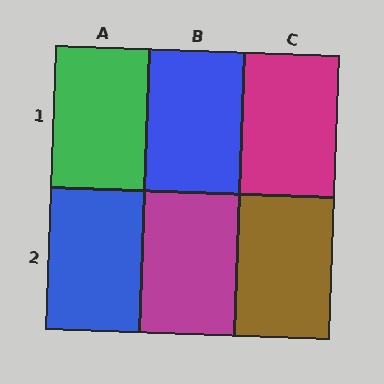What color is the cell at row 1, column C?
Magenta.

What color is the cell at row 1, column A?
Green.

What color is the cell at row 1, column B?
Blue.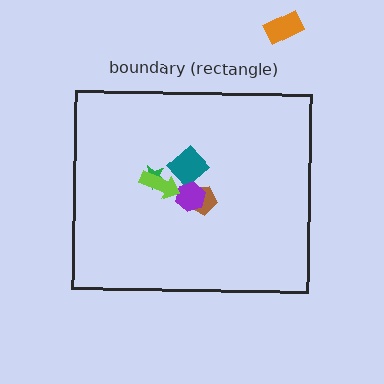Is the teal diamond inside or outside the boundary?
Inside.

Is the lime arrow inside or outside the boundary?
Inside.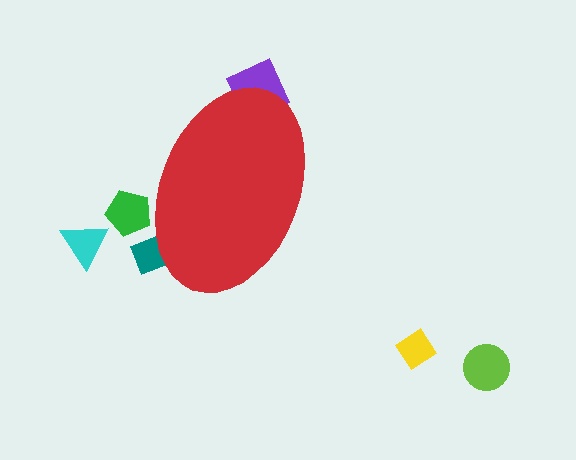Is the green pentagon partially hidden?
Yes, the green pentagon is partially hidden behind the red ellipse.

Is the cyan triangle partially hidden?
No, the cyan triangle is fully visible.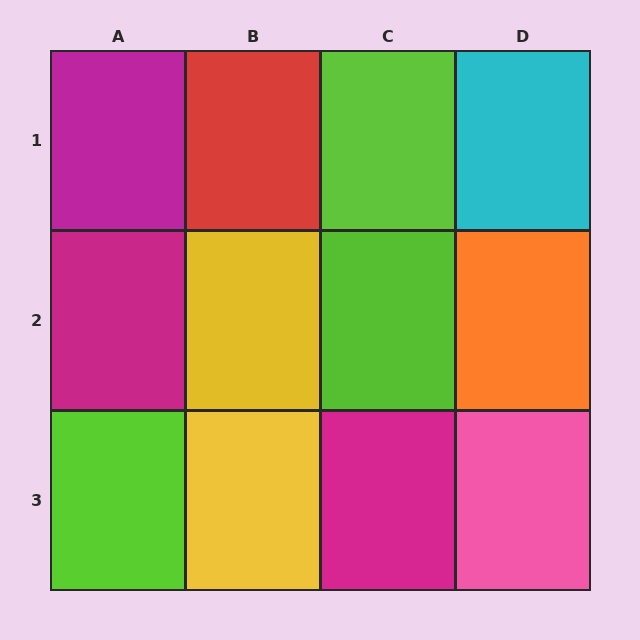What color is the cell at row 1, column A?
Magenta.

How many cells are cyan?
1 cell is cyan.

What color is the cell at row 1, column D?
Cyan.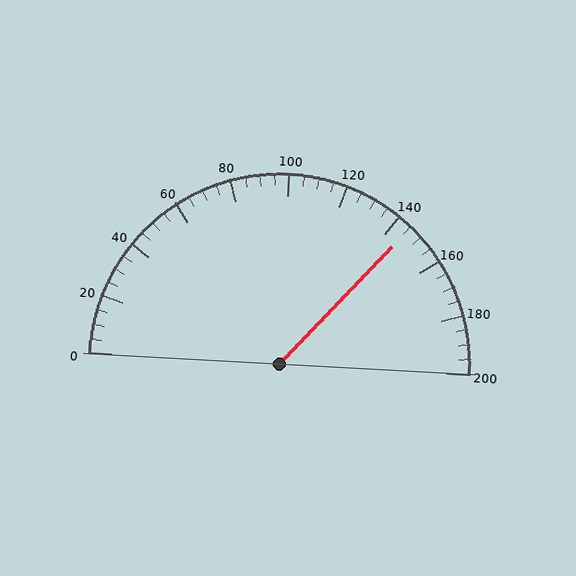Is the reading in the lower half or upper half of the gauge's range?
The reading is in the upper half of the range (0 to 200).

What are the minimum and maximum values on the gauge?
The gauge ranges from 0 to 200.